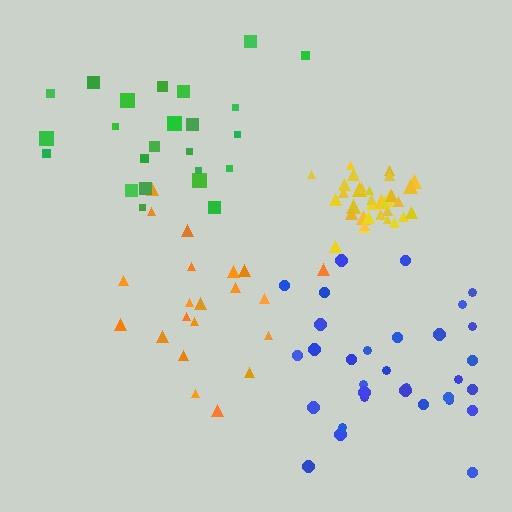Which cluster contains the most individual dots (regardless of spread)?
Yellow (35).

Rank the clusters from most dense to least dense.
yellow, blue, orange, green.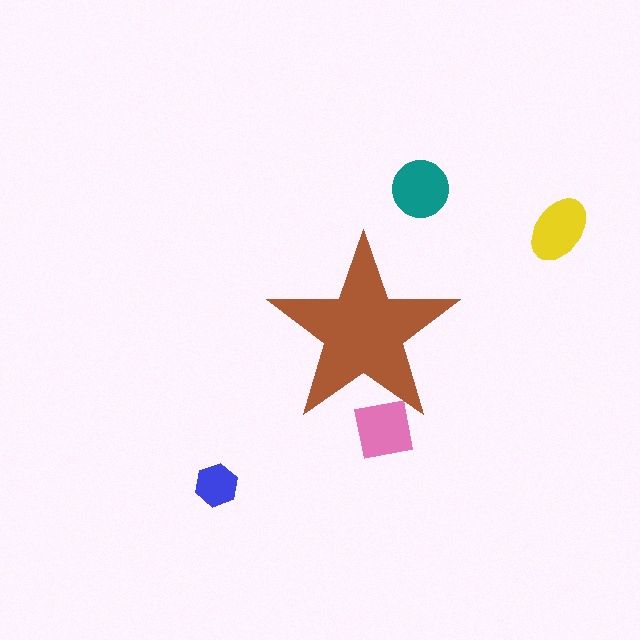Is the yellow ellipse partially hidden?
No, the yellow ellipse is fully visible.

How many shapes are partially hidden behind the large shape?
1 shape is partially hidden.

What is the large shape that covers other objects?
A brown star.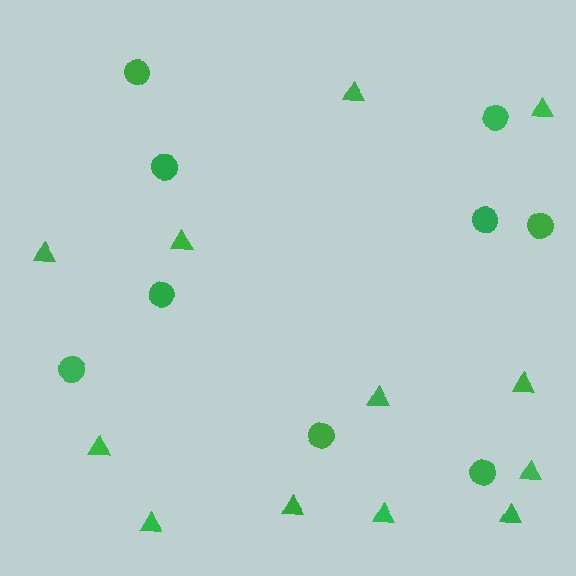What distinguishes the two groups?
There are 2 groups: one group of triangles (12) and one group of circles (9).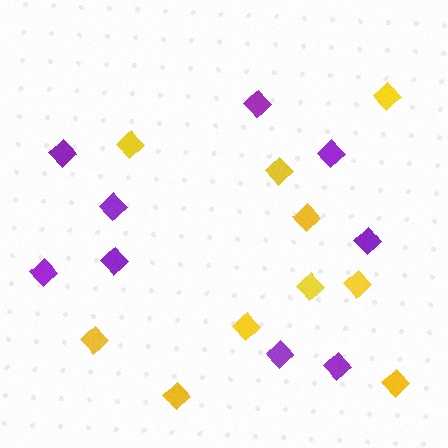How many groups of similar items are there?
There are 2 groups: one group of yellow diamonds (10) and one group of purple diamonds (9).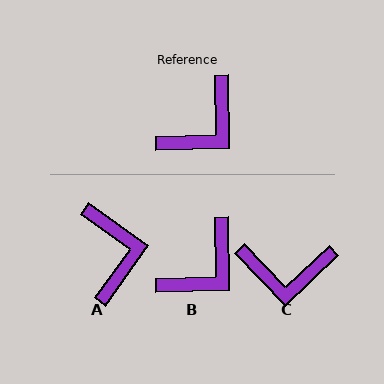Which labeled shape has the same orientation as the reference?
B.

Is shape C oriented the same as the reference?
No, it is off by about 48 degrees.